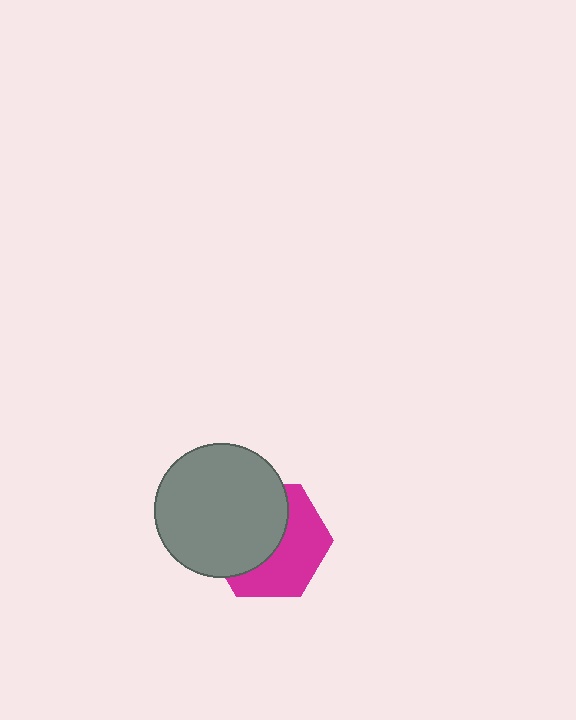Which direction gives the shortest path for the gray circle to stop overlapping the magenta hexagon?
Moving toward the upper-left gives the shortest separation.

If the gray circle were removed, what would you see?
You would see the complete magenta hexagon.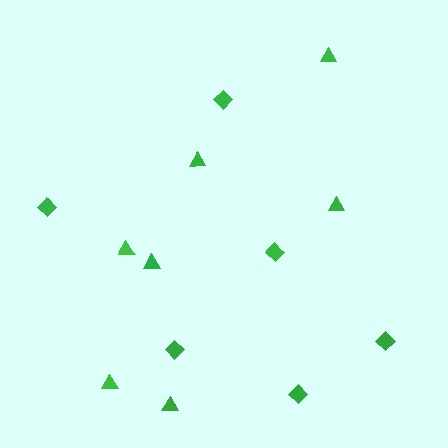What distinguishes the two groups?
There are 2 groups: one group of diamonds (6) and one group of triangles (7).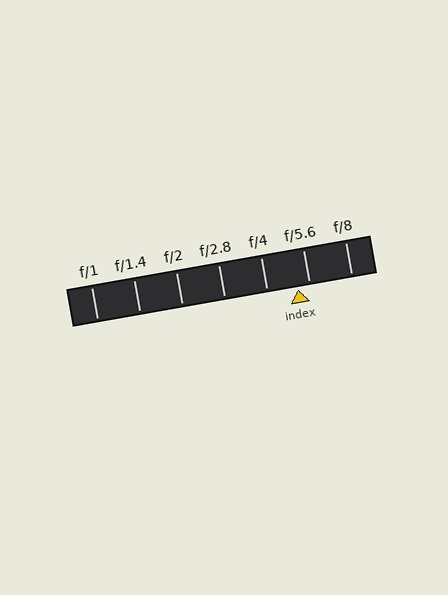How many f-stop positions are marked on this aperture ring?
There are 7 f-stop positions marked.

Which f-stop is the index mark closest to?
The index mark is closest to f/5.6.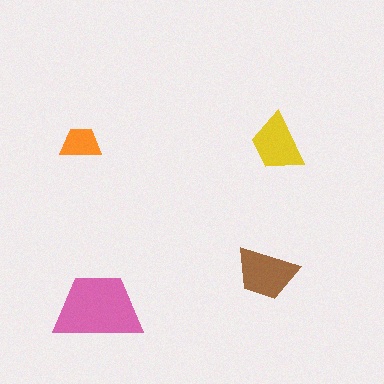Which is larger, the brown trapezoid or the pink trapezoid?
The pink one.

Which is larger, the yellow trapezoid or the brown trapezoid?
The brown one.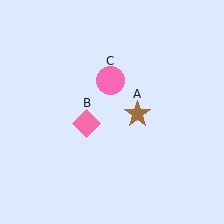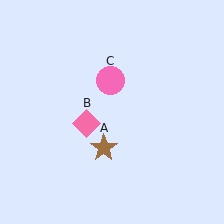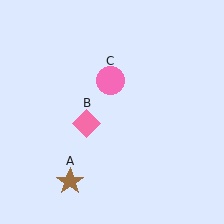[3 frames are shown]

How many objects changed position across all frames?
1 object changed position: brown star (object A).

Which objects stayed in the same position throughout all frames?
Pink diamond (object B) and pink circle (object C) remained stationary.